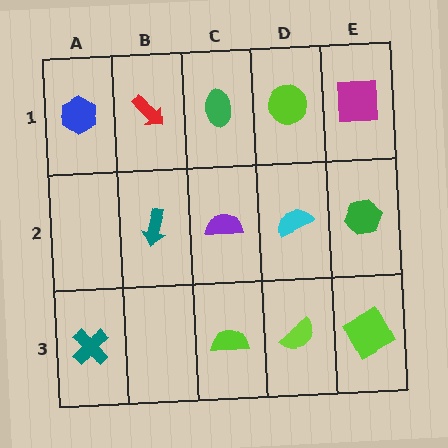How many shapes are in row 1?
5 shapes.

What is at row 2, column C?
A purple semicircle.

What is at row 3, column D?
A lime semicircle.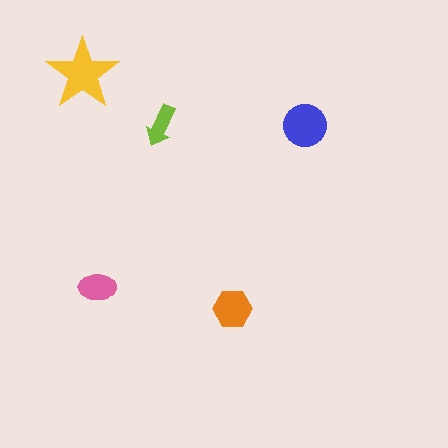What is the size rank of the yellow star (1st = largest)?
1st.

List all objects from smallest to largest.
The lime arrow, the pink ellipse, the orange hexagon, the blue circle, the yellow star.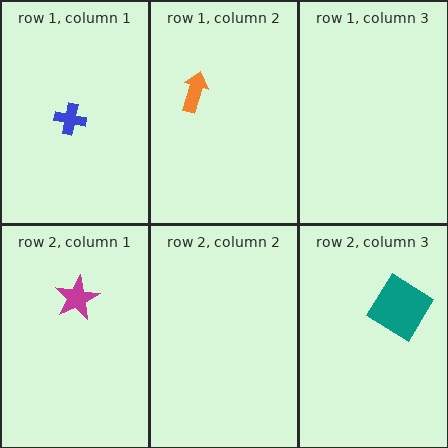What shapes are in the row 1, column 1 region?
The blue cross.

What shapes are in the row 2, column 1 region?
The magenta star.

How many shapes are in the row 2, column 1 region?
1.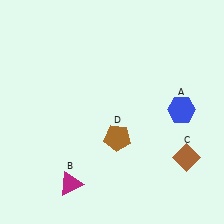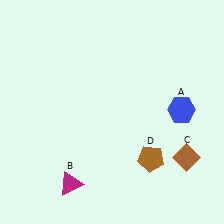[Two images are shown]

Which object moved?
The brown pentagon (D) moved right.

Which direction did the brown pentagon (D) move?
The brown pentagon (D) moved right.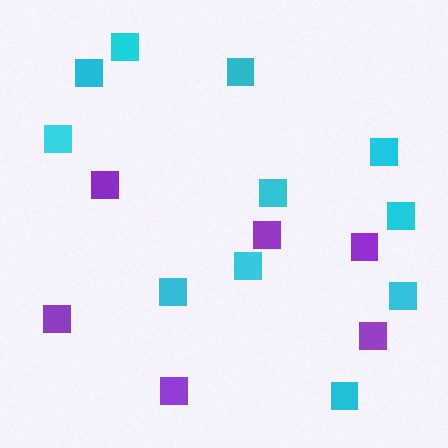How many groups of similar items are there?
There are 2 groups: one group of cyan squares (11) and one group of purple squares (6).